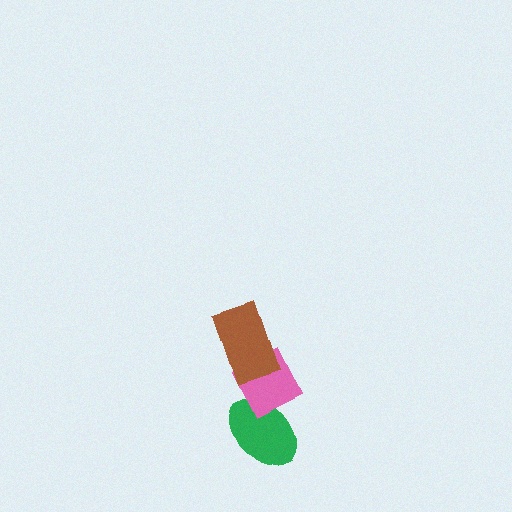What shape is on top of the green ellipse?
The pink diamond is on top of the green ellipse.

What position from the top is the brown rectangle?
The brown rectangle is 1st from the top.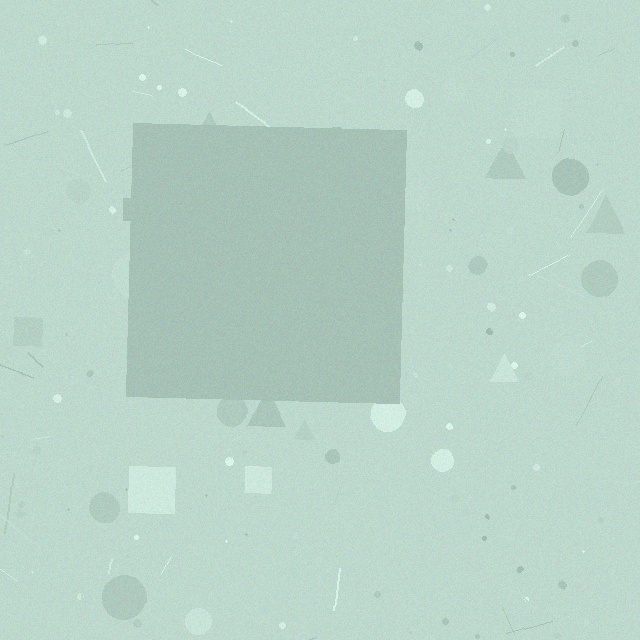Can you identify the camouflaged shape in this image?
The camouflaged shape is a square.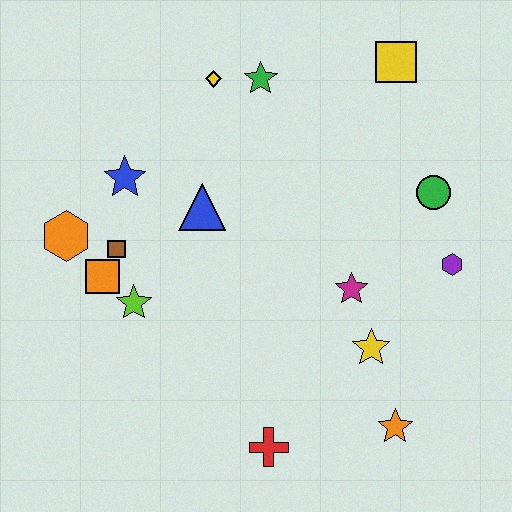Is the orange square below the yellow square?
Yes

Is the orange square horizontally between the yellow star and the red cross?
No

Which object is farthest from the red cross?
The yellow square is farthest from the red cross.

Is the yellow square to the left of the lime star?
No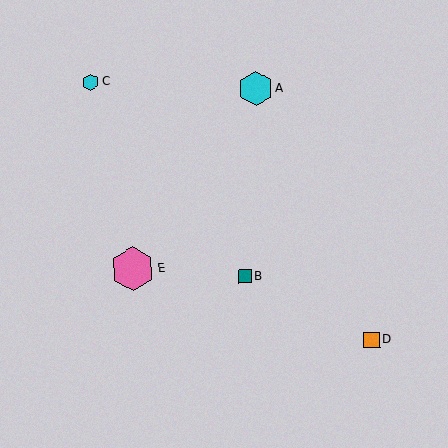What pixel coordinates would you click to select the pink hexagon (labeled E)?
Click at (133, 269) to select the pink hexagon E.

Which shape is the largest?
The pink hexagon (labeled E) is the largest.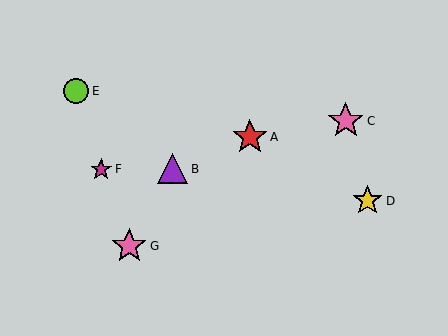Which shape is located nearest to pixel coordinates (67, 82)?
The lime circle (labeled E) at (76, 91) is nearest to that location.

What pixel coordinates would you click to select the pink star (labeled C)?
Click at (346, 121) to select the pink star C.